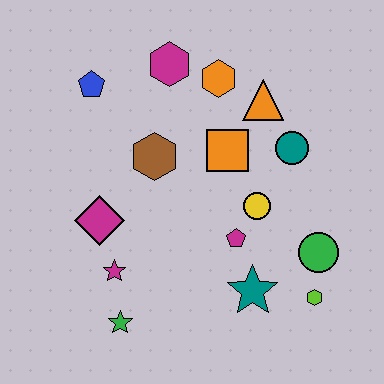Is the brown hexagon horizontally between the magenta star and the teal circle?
Yes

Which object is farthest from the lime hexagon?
The blue pentagon is farthest from the lime hexagon.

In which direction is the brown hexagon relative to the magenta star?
The brown hexagon is above the magenta star.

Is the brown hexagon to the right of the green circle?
No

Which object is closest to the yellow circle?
The magenta pentagon is closest to the yellow circle.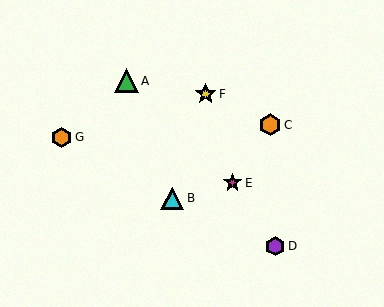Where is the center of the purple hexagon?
The center of the purple hexagon is at (275, 246).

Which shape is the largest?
The green triangle (labeled A) is the largest.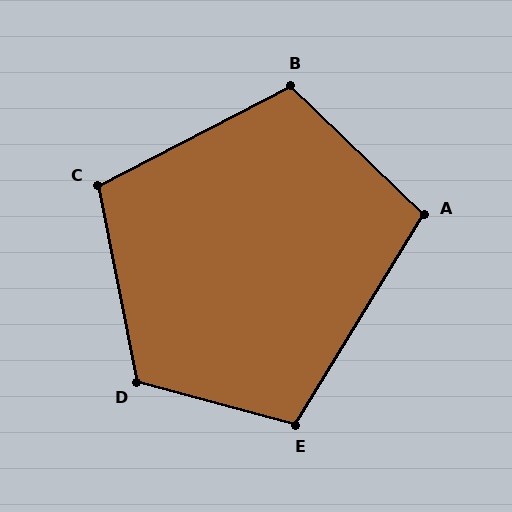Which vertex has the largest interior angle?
D, at approximately 116 degrees.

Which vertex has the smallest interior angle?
A, at approximately 102 degrees.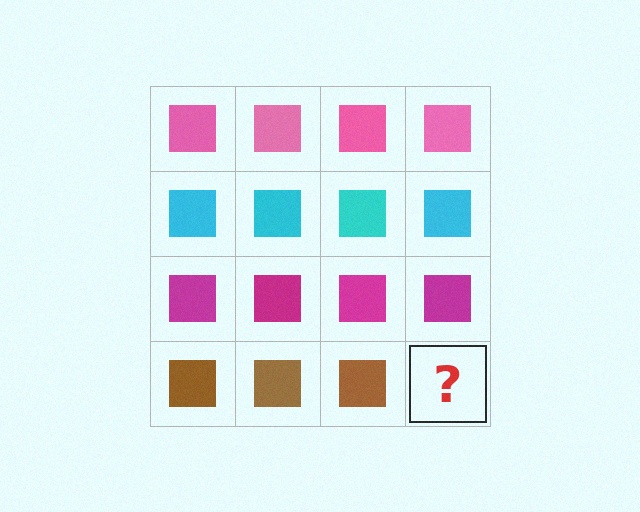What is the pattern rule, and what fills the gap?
The rule is that each row has a consistent color. The gap should be filled with a brown square.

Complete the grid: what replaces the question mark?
The question mark should be replaced with a brown square.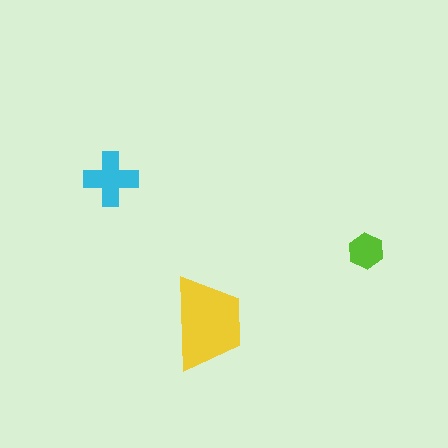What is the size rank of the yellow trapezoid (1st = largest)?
1st.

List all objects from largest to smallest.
The yellow trapezoid, the cyan cross, the lime hexagon.